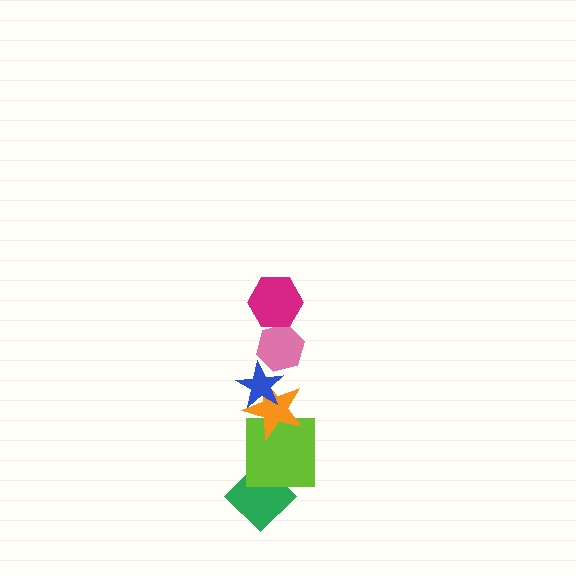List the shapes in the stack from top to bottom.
From top to bottom: the magenta hexagon, the pink hexagon, the blue star, the orange star, the lime square, the green diamond.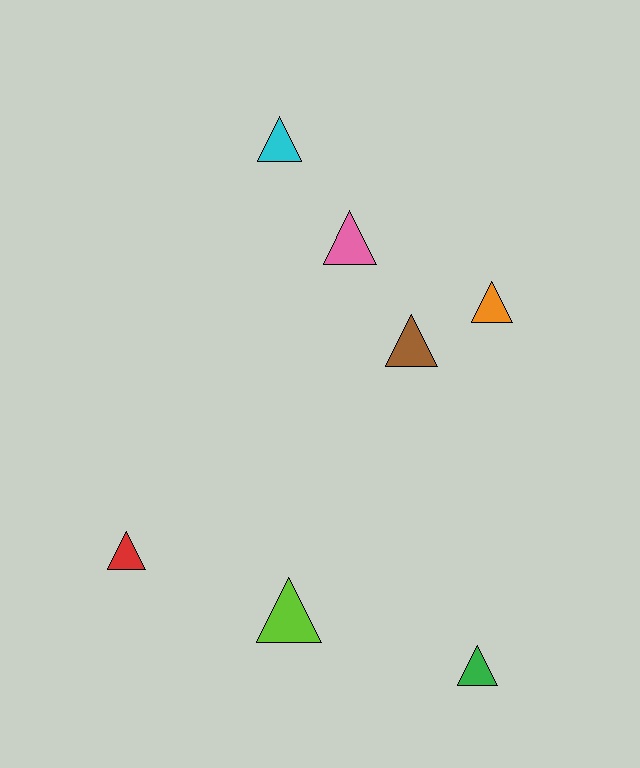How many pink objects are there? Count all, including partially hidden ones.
There is 1 pink object.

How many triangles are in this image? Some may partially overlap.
There are 7 triangles.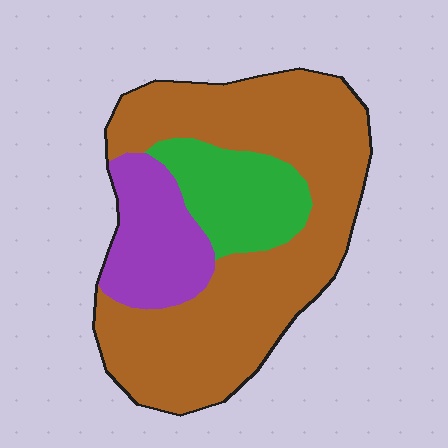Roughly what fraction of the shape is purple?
Purple covers 18% of the shape.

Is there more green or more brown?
Brown.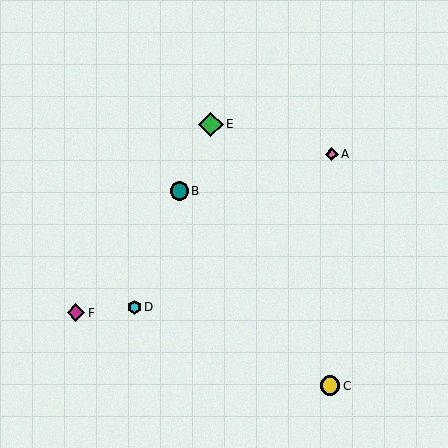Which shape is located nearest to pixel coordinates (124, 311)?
The cyan hexagon (labeled D) at (134, 307) is nearest to that location.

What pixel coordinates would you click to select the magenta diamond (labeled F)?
Click at (76, 313) to select the magenta diamond F.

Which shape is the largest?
The green diamond (labeled E) is the largest.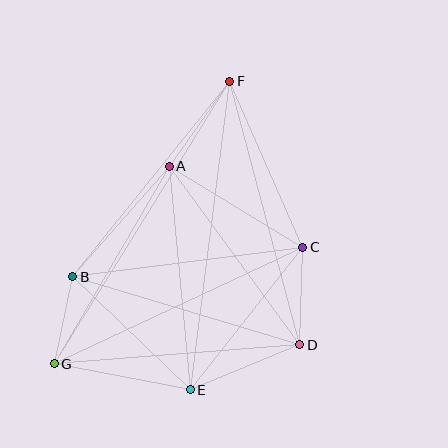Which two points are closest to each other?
Points B and G are closest to each other.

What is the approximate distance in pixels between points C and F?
The distance between C and F is approximately 181 pixels.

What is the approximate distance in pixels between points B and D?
The distance between B and D is approximately 237 pixels.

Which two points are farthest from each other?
Points F and G are farthest from each other.